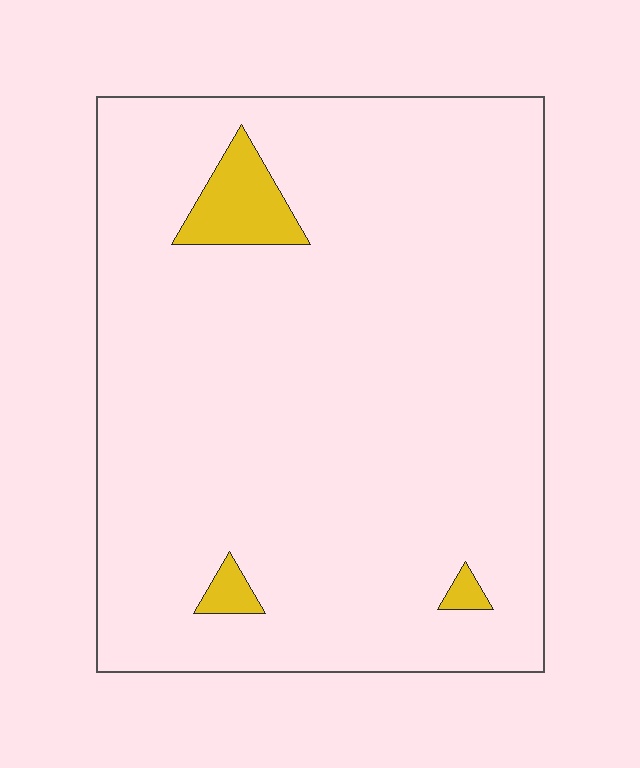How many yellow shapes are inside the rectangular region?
3.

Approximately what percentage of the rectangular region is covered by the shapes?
Approximately 5%.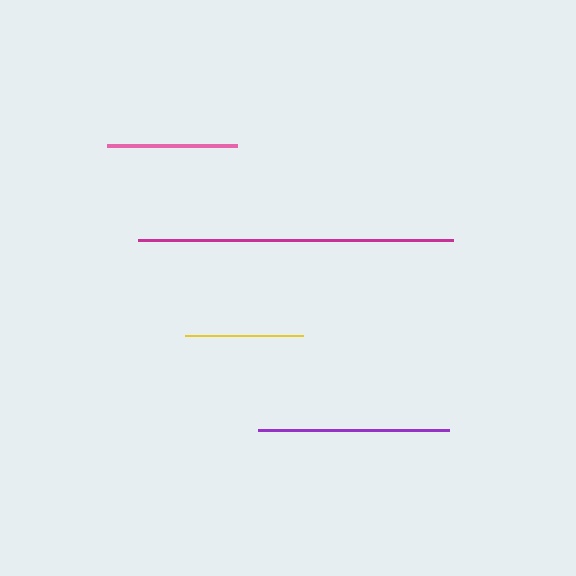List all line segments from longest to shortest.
From longest to shortest: magenta, purple, pink, yellow.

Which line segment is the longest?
The magenta line is the longest at approximately 316 pixels.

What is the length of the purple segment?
The purple segment is approximately 191 pixels long.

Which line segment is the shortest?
The yellow line is the shortest at approximately 118 pixels.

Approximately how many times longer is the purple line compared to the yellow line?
The purple line is approximately 1.6 times the length of the yellow line.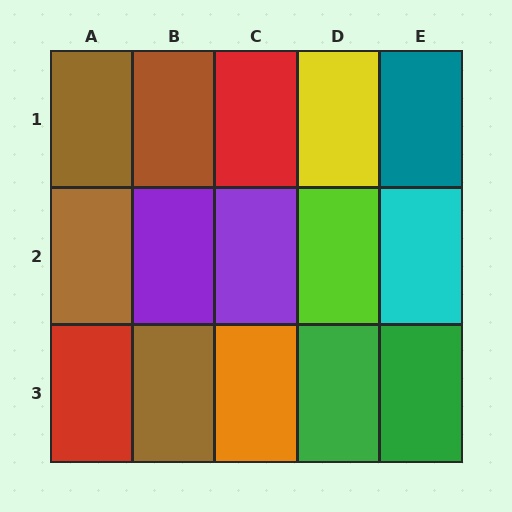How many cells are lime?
1 cell is lime.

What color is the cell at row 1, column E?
Teal.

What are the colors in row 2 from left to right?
Brown, purple, purple, lime, cyan.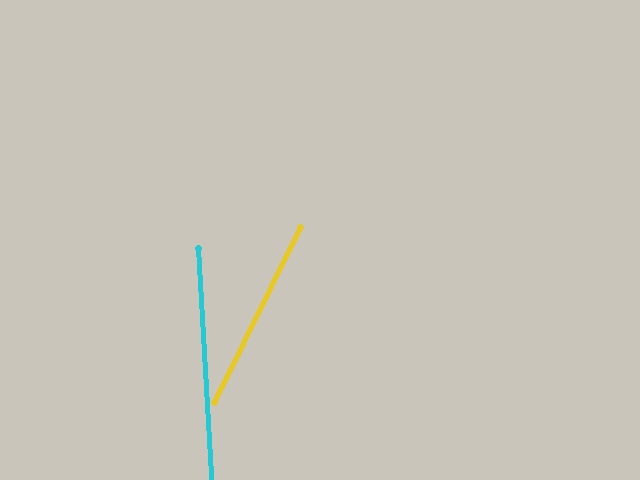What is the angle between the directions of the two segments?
Approximately 30 degrees.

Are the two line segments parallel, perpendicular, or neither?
Neither parallel nor perpendicular — they differ by about 30°.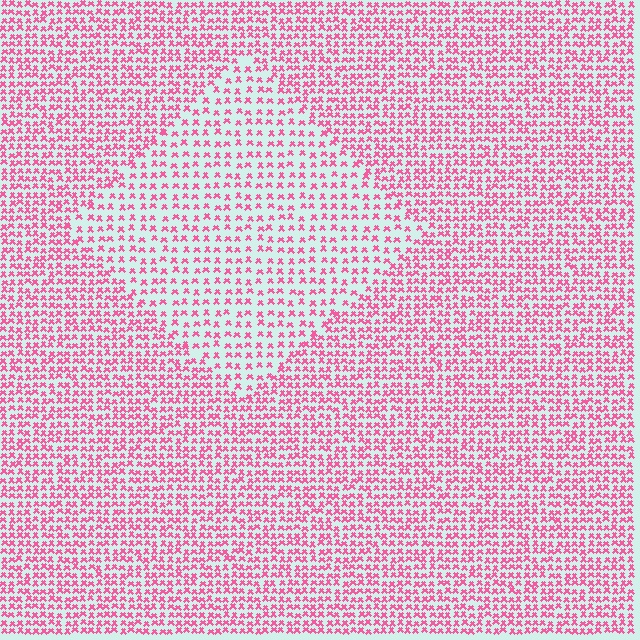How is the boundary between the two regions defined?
The boundary is defined by a change in element density (approximately 1.8x ratio). All elements are the same color, size, and shape.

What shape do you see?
I see a diamond.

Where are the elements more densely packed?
The elements are more densely packed outside the diamond boundary.